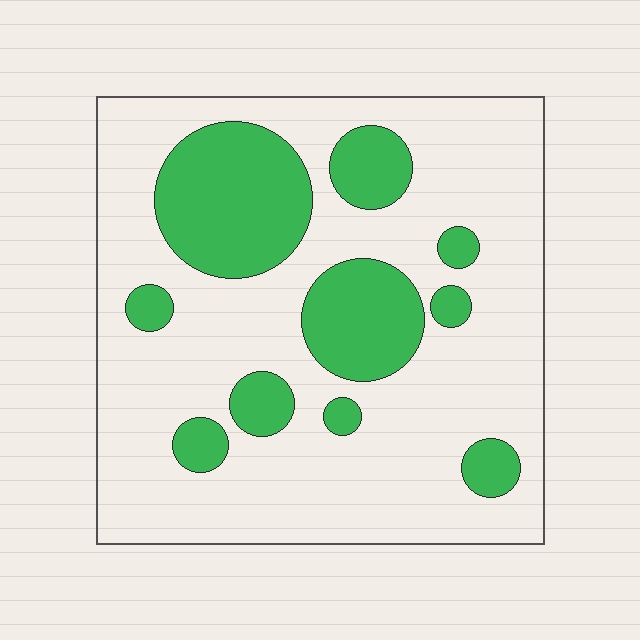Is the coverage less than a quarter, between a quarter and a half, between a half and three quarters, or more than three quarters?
Between a quarter and a half.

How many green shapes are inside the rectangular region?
10.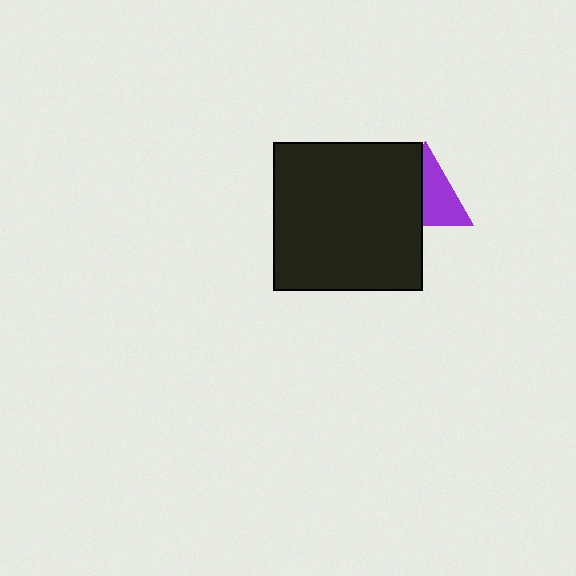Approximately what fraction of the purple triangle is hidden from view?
Roughly 46% of the purple triangle is hidden behind the black square.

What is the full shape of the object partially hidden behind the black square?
The partially hidden object is a purple triangle.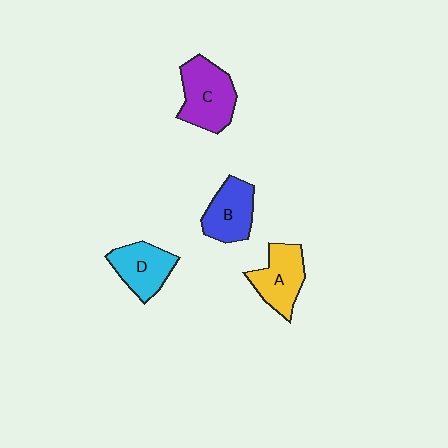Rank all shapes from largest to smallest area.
From largest to smallest: C (purple), A (yellow), D (cyan), B (blue).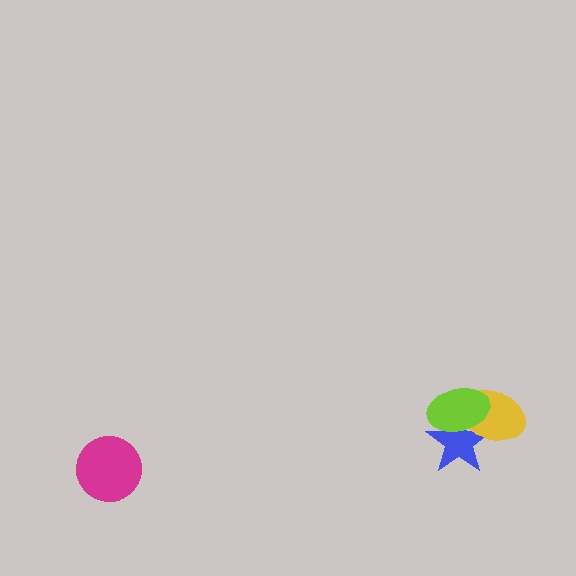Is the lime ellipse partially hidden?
No, no other shape covers it.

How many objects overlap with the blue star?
2 objects overlap with the blue star.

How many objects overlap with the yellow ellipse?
2 objects overlap with the yellow ellipse.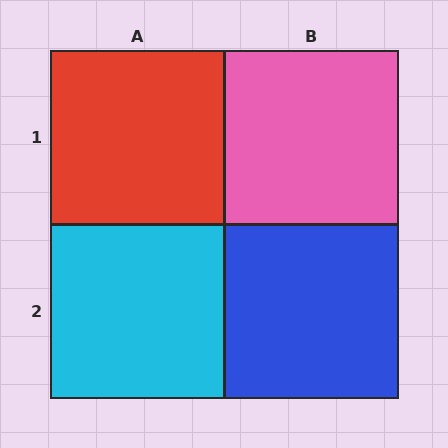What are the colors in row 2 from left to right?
Cyan, blue.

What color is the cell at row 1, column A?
Red.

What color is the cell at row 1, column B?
Pink.